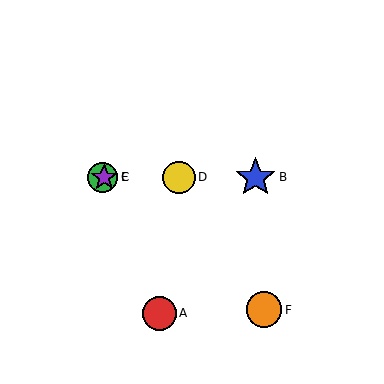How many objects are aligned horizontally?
4 objects (B, C, D, E) are aligned horizontally.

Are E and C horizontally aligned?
Yes, both are at y≈177.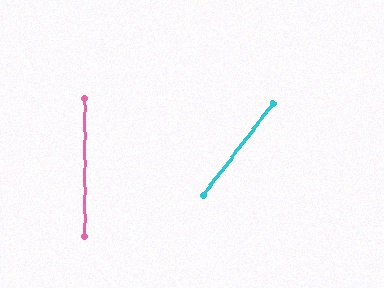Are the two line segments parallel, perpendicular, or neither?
Neither parallel nor perpendicular — they differ by about 37°.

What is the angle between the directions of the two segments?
Approximately 37 degrees.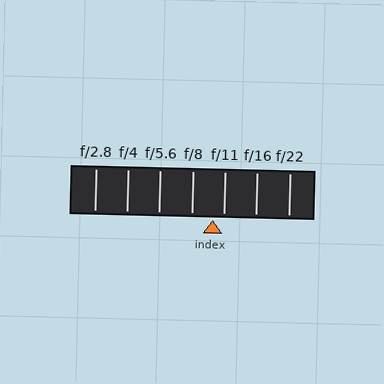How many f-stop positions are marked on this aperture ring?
There are 7 f-stop positions marked.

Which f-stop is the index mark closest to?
The index mark is closest to f/11.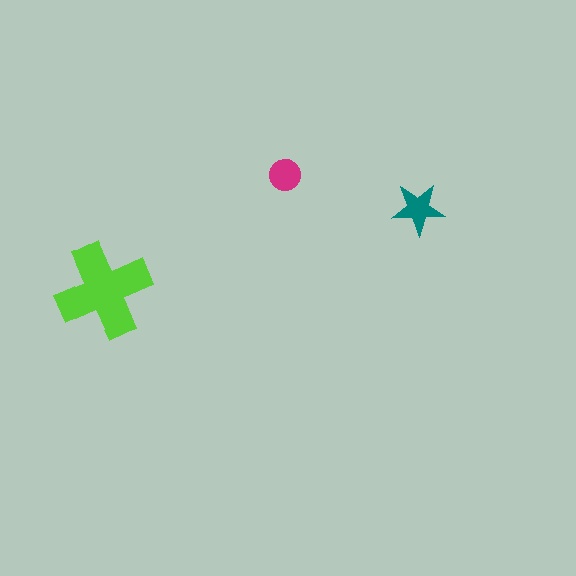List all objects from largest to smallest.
The lime cross, the teal star, the magenta circle.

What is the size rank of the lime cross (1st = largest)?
1st.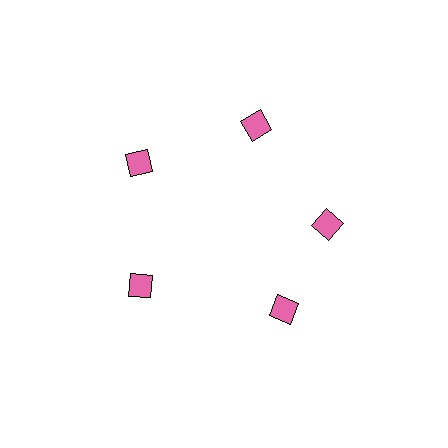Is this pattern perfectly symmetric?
No. The 5 pink squares are arranged in a ring, but one element near the 5 o'clock position is rotated out of alignment along the ring, breaking the 5-fold rotational symmetry.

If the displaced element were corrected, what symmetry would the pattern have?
It would have 5-fold rotational symmetry — the pattern would map onto itself every 72 degrees.